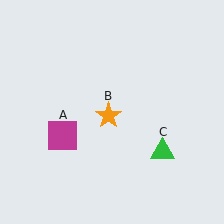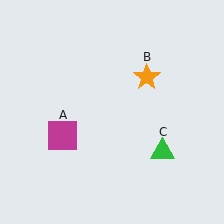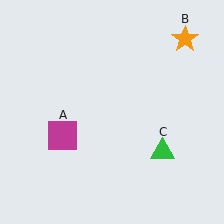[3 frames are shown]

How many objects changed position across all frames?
1 object changed position: orange star (object B).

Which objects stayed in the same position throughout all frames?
Magenta square (object A) and green triangle (object C) remained stationary.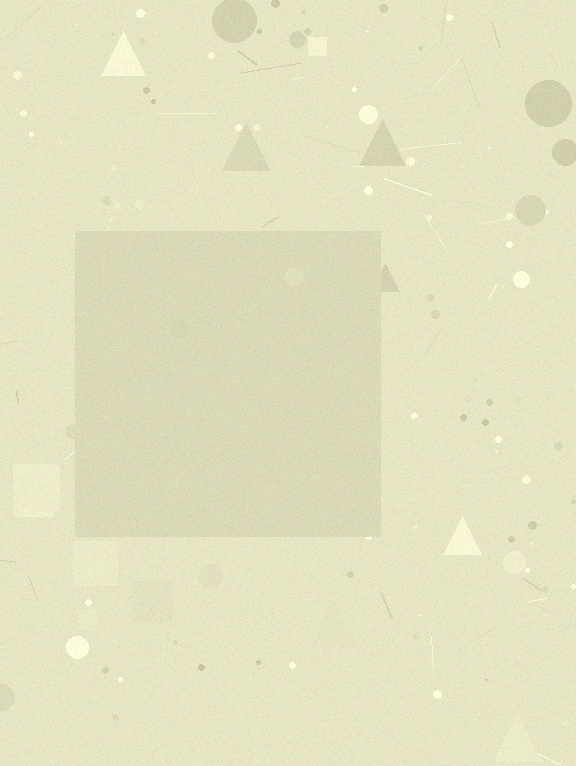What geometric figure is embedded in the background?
A square is embedded in the background.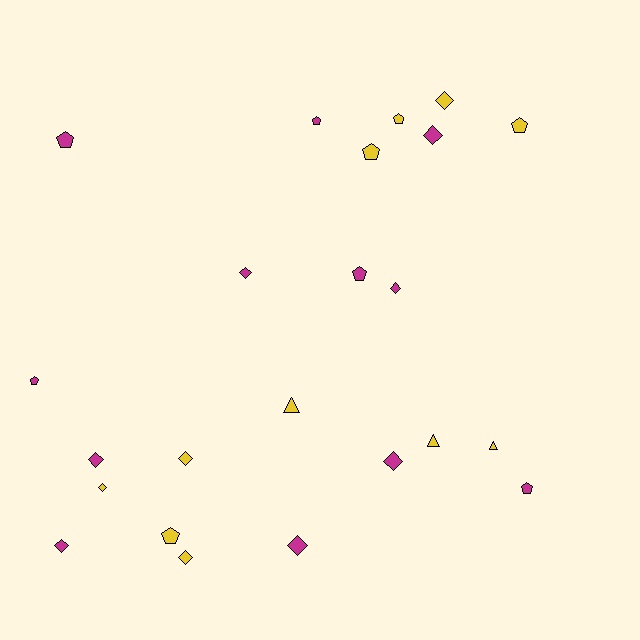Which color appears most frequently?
Magenta, with 12 objects.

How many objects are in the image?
There are 23 objects.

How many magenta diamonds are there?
There are 7 magenta diamonds.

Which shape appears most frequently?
Diamond, with 11 objects.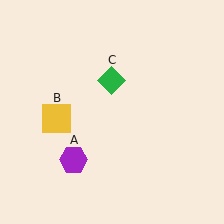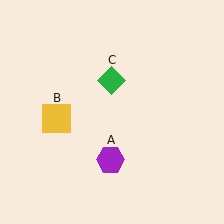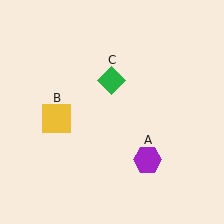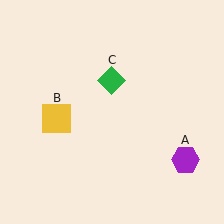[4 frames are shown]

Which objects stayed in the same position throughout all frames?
Yellow square (object B) and green diamond (object C) remained stationary.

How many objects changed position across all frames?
1 object changed position: purple hexagon (object A).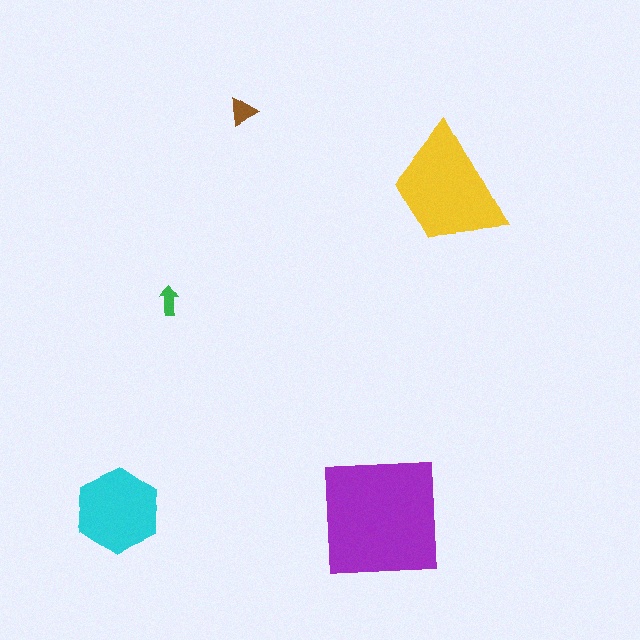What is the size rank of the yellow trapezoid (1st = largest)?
2nd.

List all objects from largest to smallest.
The purple square, the yellow trapezoid, the cyan hexagon, the brown triangle, the green arrow.